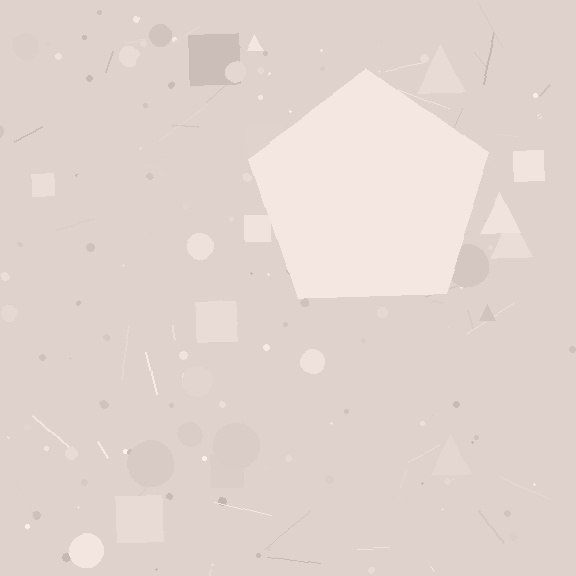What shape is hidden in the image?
A pentagon is hidden in the image.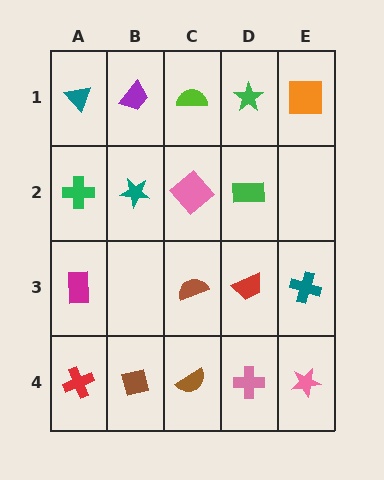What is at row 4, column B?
A brown square.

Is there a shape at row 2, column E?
No, that cell is empty.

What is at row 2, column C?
A pink diamond.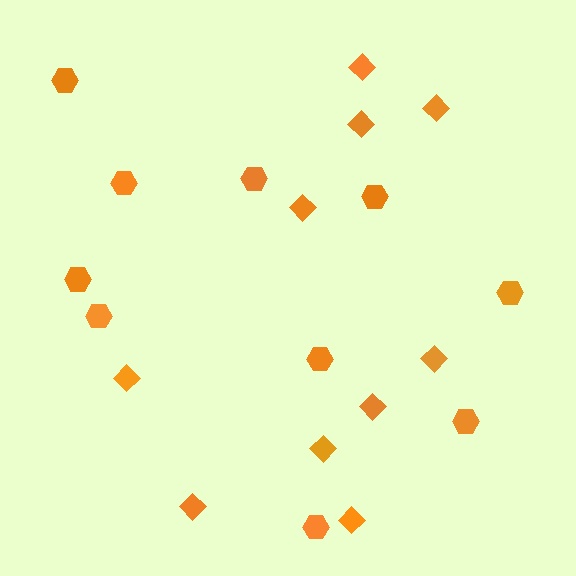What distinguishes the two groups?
There are 2 groups: one group of diamonds (10) and one group of hexagons (10).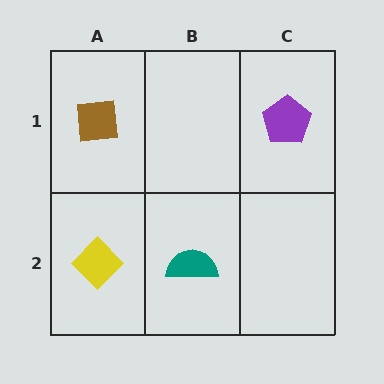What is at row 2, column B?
A teal semicircle.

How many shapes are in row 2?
2 shapes.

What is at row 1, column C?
A purple pentagon.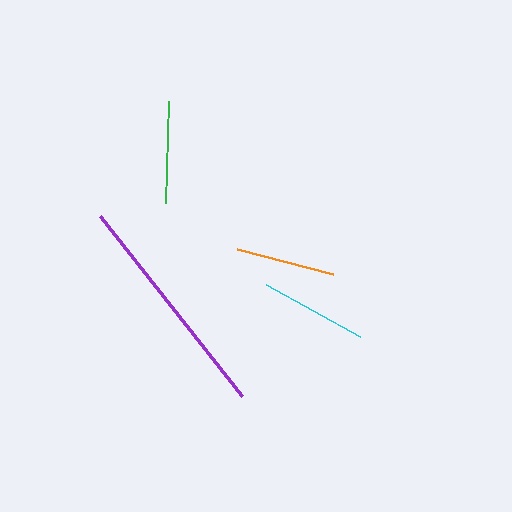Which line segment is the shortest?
The orange line is the shortest at approximately 99 pixels.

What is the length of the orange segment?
The orange segment is approximately 99 pixels long.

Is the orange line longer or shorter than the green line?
The green line is longer than the orange line.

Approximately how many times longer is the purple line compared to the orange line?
The purple line is approximately 2.3 times the length of the orange line.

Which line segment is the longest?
The purple line is the longest at approximately 229 pixels.